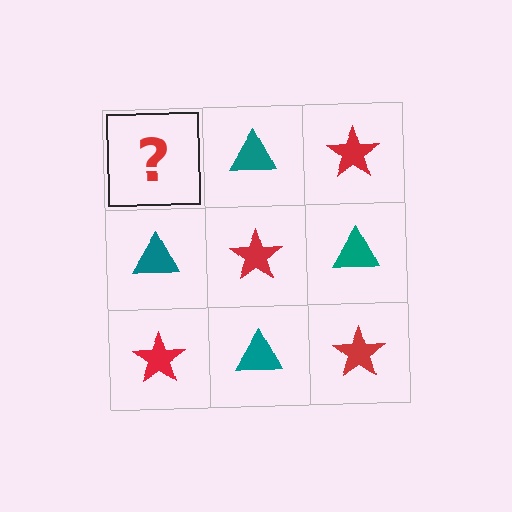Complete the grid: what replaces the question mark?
The question mark should be replaced with a red star.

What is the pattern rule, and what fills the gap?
The rule is that it alternates red star and teal triangle in a checkerboard pattern. The gap should be filled with a red star.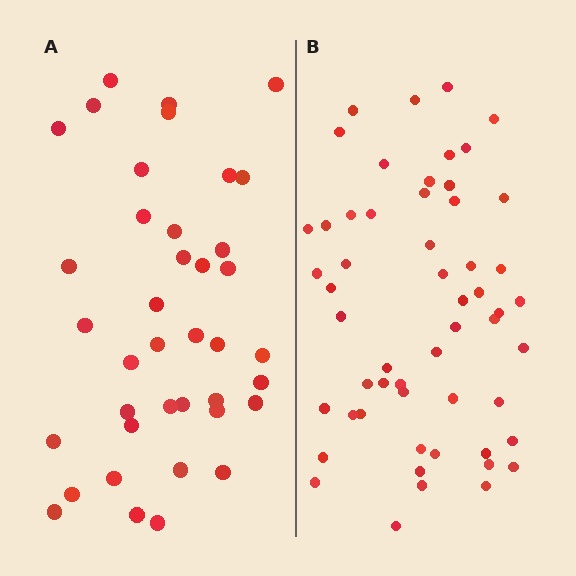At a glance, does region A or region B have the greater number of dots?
Region B (the right region) has more dots.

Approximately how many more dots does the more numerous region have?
Region B has approximately 15 more dots than region A.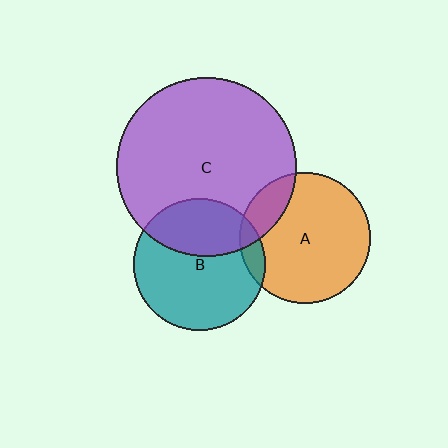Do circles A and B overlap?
Yes.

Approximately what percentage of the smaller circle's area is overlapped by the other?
Approximately 10%.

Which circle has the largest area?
Circle C (purple).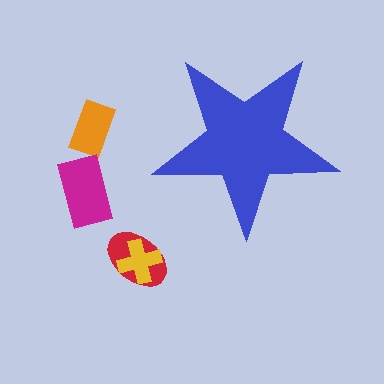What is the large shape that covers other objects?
A blue star.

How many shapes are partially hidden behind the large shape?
0 shapes are partially hidden.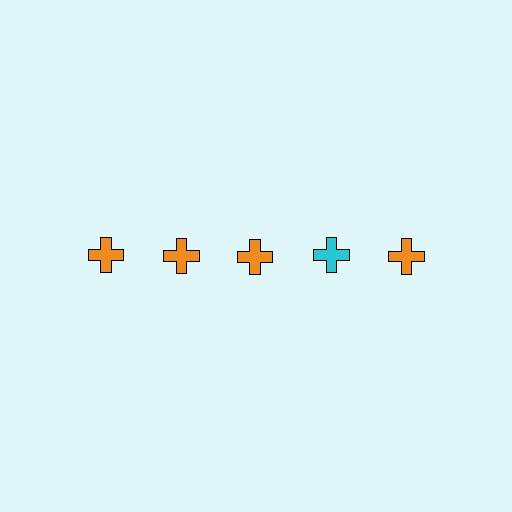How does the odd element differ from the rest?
It has a different color: cyan instead of orange.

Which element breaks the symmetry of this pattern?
The cyan cross in the top row, second from right column breaks the symmetry. All other shapes are orange crosses.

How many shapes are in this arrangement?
There are 5 shapes arranged in a grid pattern.